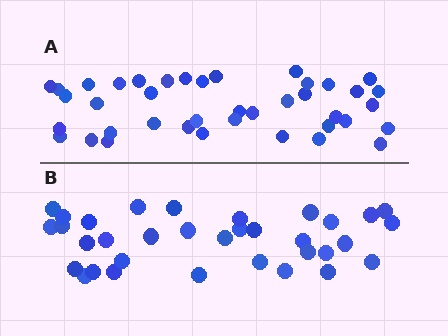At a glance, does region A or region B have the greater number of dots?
Region A (the top region) has more dots.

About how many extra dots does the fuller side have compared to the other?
Region A has about 6 more dots than region B.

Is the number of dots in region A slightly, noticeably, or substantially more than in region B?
Region A has only slightly more — the two regions are fairly close. The ratio is roughly 1.2 to 1.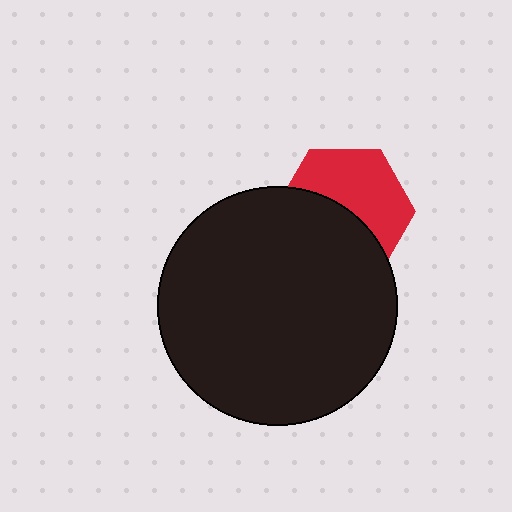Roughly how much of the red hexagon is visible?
About half of it is visible (roughly 51%).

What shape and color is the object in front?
The object in front is a black circle.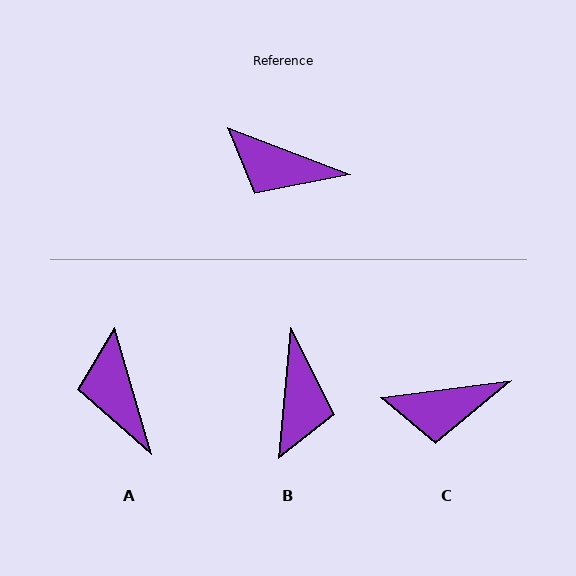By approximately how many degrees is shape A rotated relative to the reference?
Approximately 53 degrees clockwise.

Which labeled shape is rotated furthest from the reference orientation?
B, about 106 degrees away.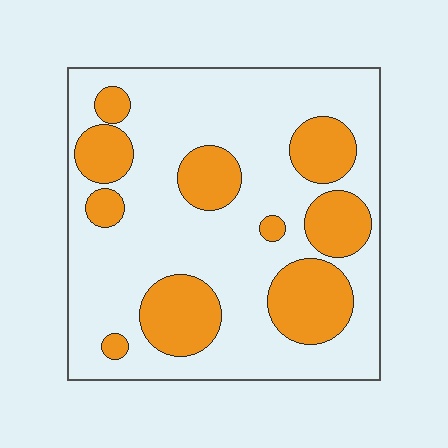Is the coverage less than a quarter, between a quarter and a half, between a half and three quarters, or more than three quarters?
Between a quarter and a half.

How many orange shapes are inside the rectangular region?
10.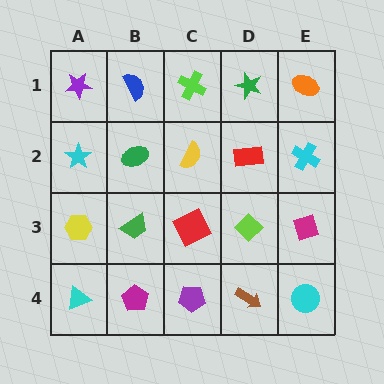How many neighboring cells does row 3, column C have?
4.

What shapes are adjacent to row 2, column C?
A lime cross (row 1, column C), a red square (row 3, column C), a green ellipse (row 2, column B), a red rectangle (row 2, column D).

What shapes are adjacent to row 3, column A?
A cyan star (row 2, column A), a cyan triangle (row 4, column A), a green trapezoid (row 3, column B).